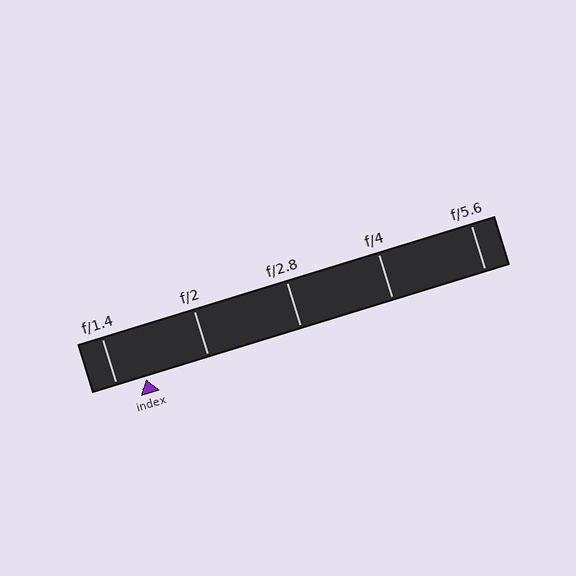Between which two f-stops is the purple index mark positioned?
The index mark is between f/1.4 and f/2.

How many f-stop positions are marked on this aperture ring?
There are 5 f-stop positions marked.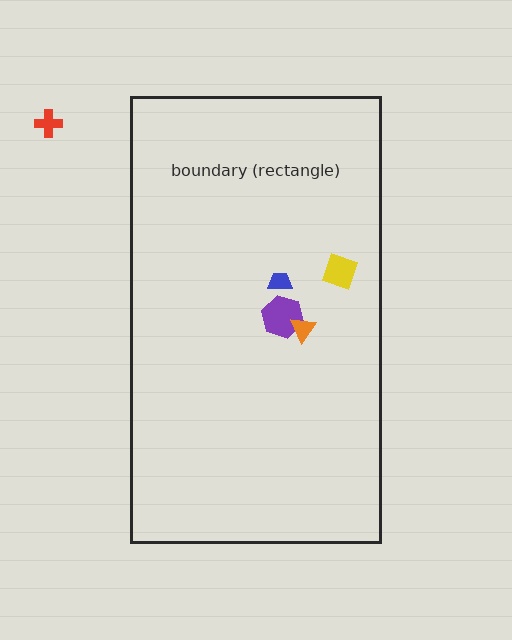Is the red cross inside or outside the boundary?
Outside.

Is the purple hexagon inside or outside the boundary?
Inside.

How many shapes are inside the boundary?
4 inside, 1 outside.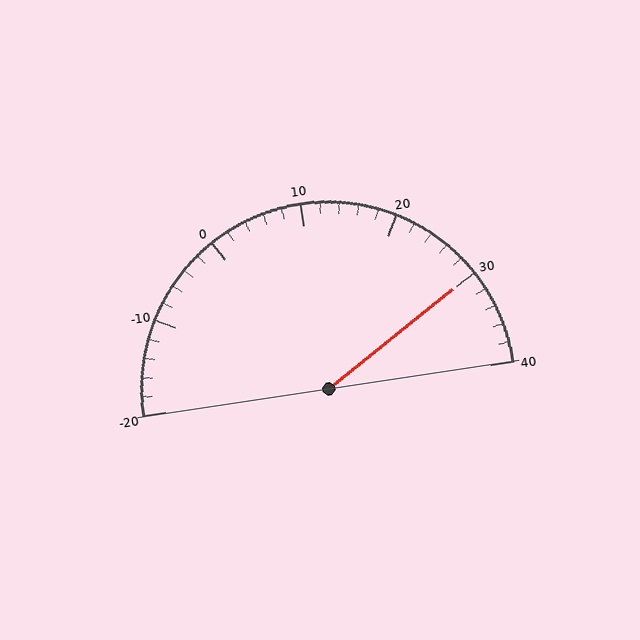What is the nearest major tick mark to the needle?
The nearest major tick mark is 30.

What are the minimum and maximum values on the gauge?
The gauge ranges from -20 to 40.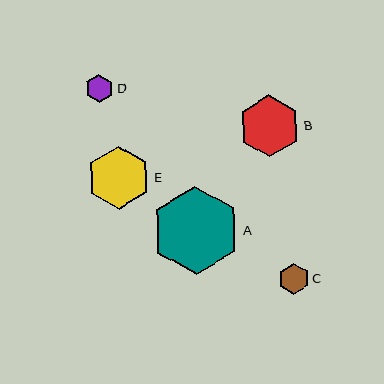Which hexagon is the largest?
Hexagon A is the largest with a size of approximately 88 pixels.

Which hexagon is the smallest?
Hexagon D is the smallest with a size of approximately 28 pixels.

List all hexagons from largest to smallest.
From largest to smallest: A, E, B, C, D.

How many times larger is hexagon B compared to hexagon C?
Hexagon B is approximately 2.0 times the size of hexagon C.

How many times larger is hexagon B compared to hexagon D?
Hexagon B is approximately 2.2 times the size of hexagon D.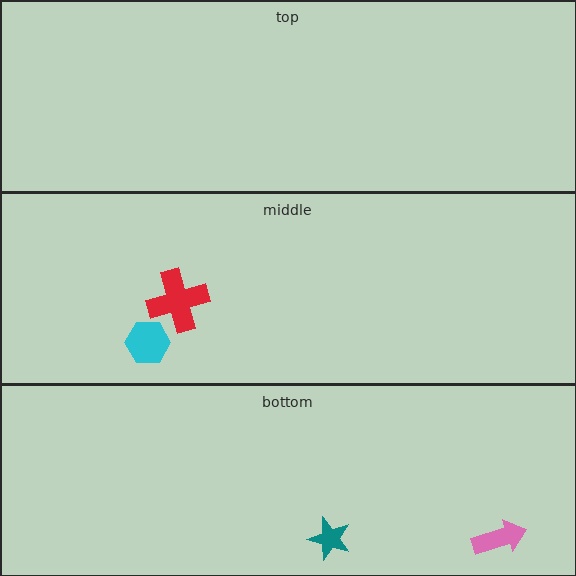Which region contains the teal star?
The bottom region.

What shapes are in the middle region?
The cyan hexagon, the red cross.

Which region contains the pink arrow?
The bottom region.